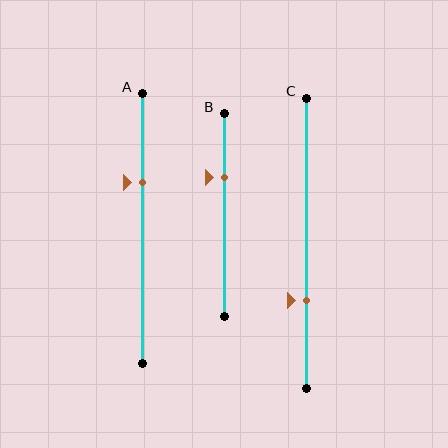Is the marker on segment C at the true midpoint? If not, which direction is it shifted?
No, the marker on segment C is shifted downward by about 20% of the segment length.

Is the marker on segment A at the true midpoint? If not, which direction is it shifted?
No, the marker on segment A is shifted upward by about 17% of the segment length.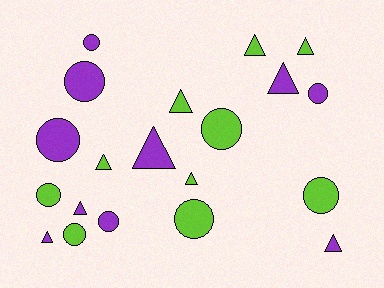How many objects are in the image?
There are 20 objects.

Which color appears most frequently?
Purple, with 10 objects.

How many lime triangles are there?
There are 5 lime triangles.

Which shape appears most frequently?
Triangle, with 10 objects.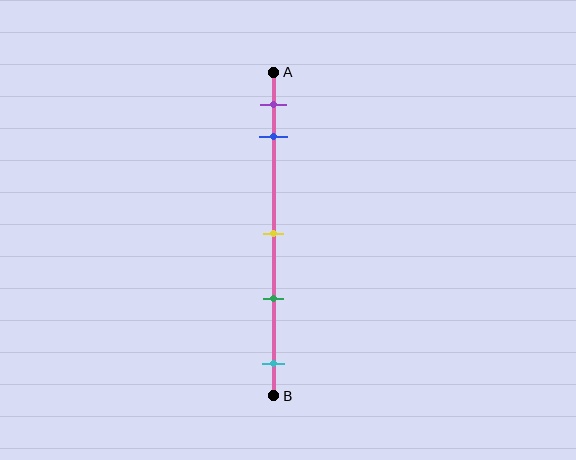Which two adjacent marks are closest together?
The purple and blue marks are the closest adjacent pair.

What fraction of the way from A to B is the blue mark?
The blue mark is approximately 20% (0.2) of the way from A to B.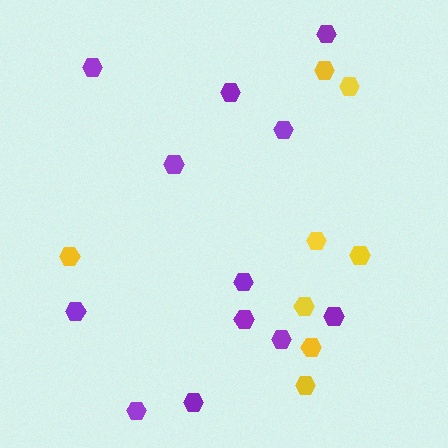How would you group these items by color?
There are 2 groups: one group of purple hexagons (12) and one group of yellow hexagons (8).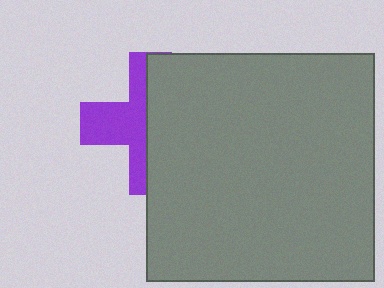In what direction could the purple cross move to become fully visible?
The purple cross could move left. That would shift it out from behind the gray square entirely.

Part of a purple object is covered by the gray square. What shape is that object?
It is a cross.